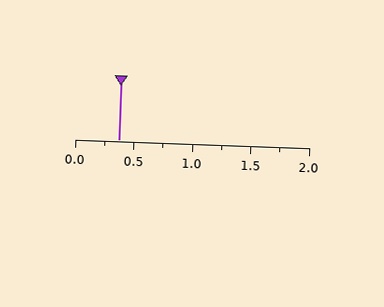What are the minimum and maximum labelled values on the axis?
The axis runs from 0.0 to 2.0.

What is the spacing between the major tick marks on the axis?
The major ticks are spaced 0.5 apart.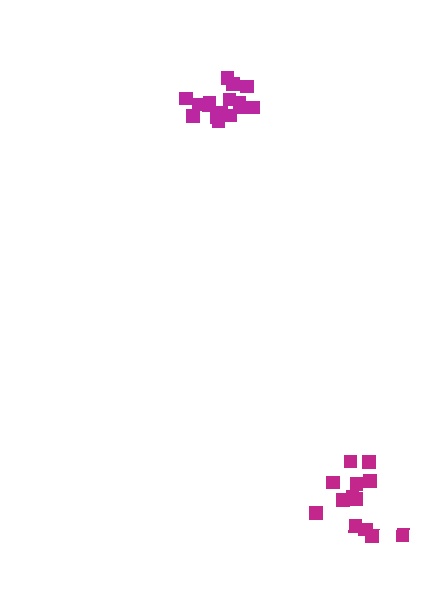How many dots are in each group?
Group 1: 16 dots, Group 2: 13 dots (29 total).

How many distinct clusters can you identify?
There are 2 distinct clusters.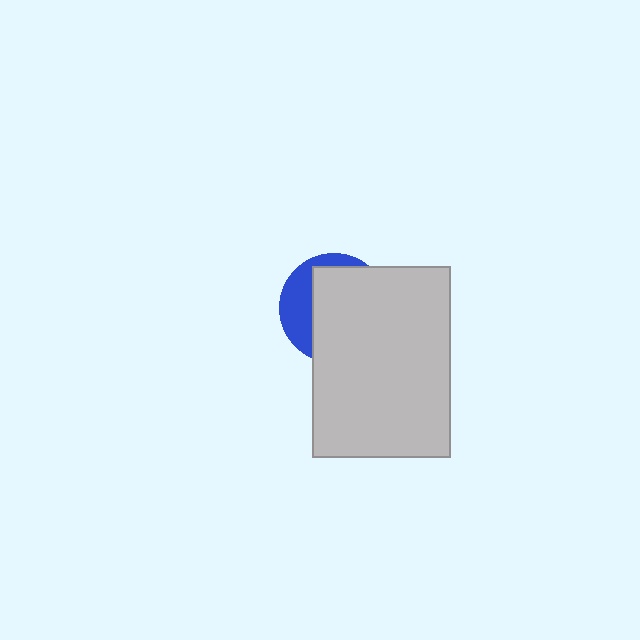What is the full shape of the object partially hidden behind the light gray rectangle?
The partially hidden object is a blue circle.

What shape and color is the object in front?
The object in front is a light gray rectangle.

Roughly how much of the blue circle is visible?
A small part of it is visible (roughly 30%).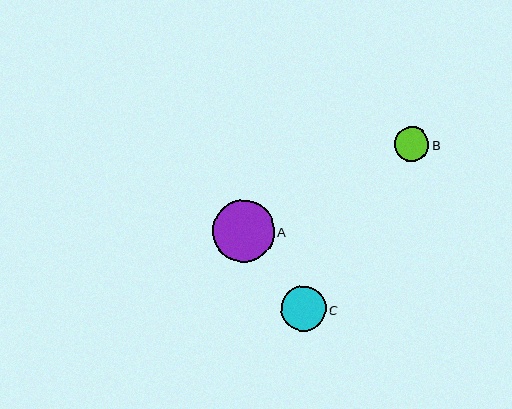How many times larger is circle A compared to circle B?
Circle A is approximately 1.8 times the size of circle B.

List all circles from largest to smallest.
From largest to smallest: A, C, B.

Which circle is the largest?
Circle A is the largest with a size of approximately 62 pixels.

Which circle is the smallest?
Circle B is the smallest with a size of approximately 34 pixels.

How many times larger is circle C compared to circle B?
Circle C is approximately 1.3 times the size of circle B.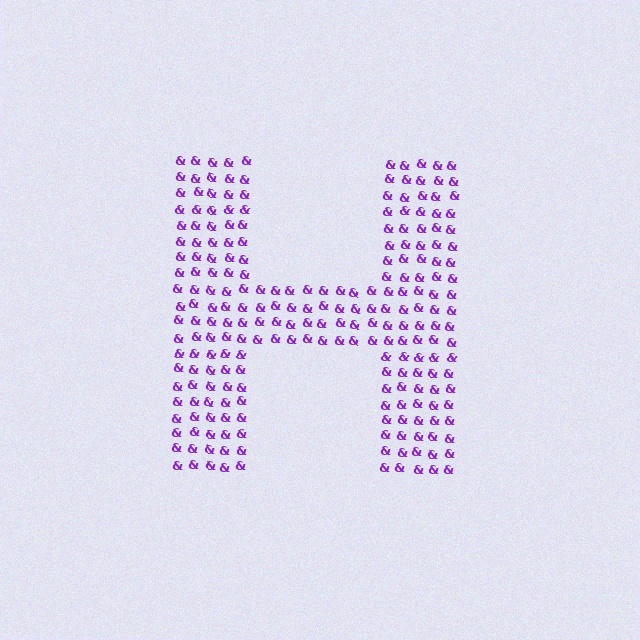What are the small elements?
The small elements are ampersands.